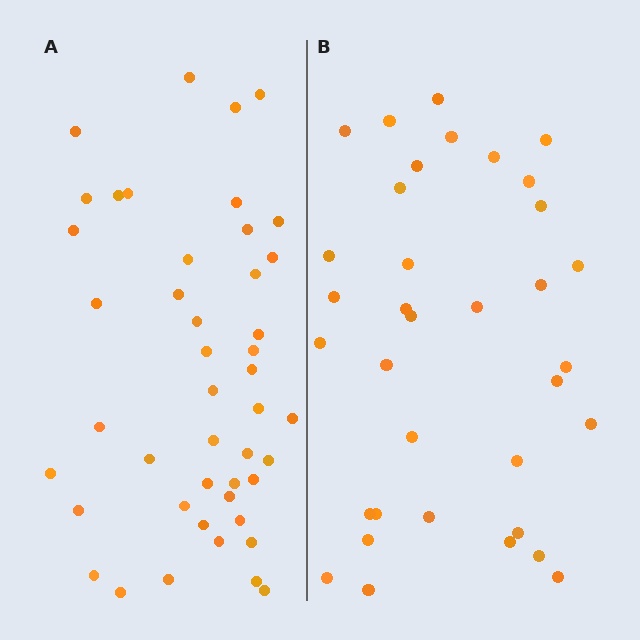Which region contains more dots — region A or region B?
Region A (the left region) has more dots.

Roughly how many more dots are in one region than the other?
Region A has roughly 10 or so more dots than region B.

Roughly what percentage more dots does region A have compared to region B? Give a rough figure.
About 30% more.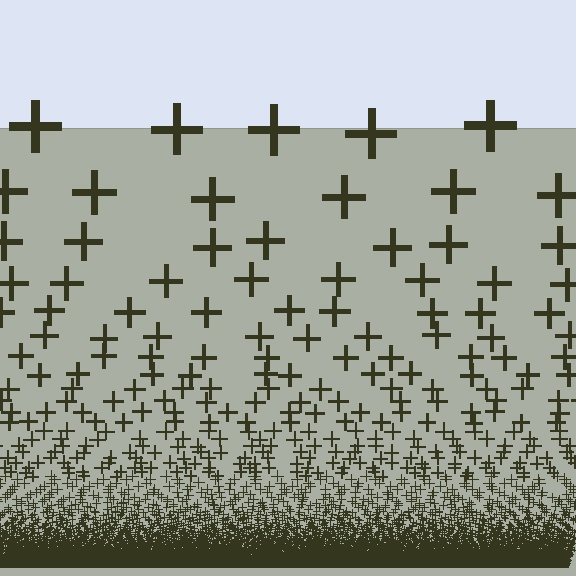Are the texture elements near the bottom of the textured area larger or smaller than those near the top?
Smaller. The gradient is inverted — elements near the bottom are smaller and denser.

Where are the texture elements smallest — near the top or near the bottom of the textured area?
Near the bottom.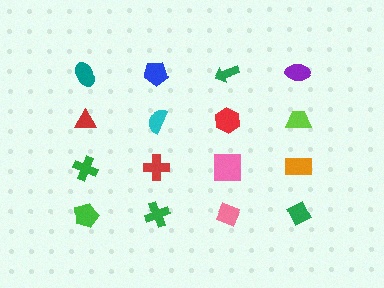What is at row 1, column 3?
A green arrow.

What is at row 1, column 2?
A blue pentagon.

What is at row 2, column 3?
A red hexagon.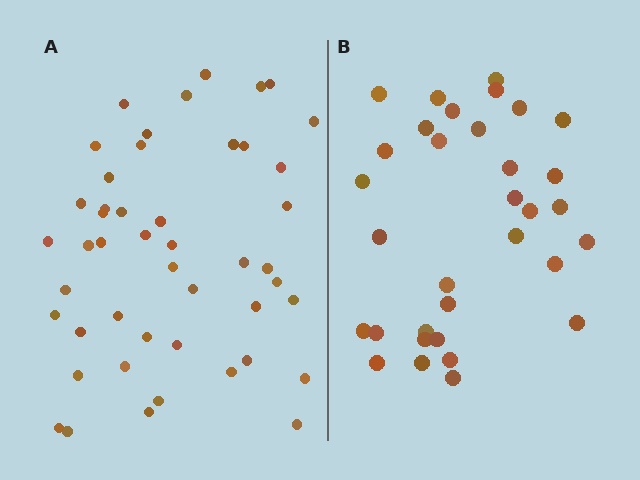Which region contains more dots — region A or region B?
Region A (the left region) has more dots.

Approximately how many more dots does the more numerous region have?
Region A has approximately 15 more dots than region B.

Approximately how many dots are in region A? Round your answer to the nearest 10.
About 50 dots. (The exact count is 47, which rounds to 50.)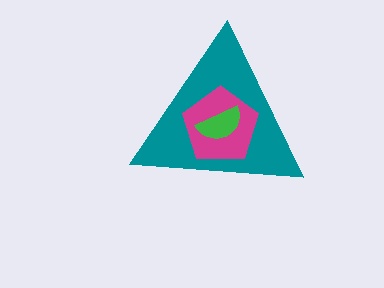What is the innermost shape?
The green semicircle.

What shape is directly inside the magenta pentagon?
The green semicircle.